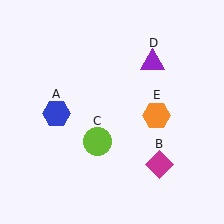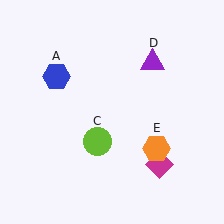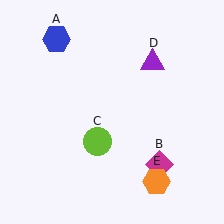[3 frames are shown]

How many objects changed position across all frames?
2 objects changed position: blue hexagon (object A), orange hexagon (object E).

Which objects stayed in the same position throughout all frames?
Magenta diamond (object B) and lime circle (object C) and purple triangle (object D) remained stationary.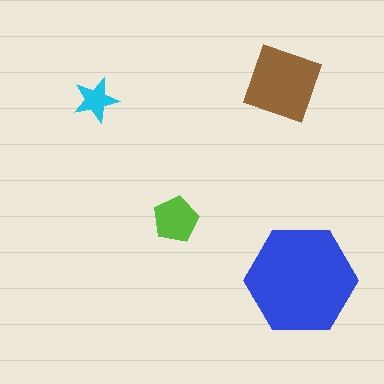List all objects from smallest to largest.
The cyan star, the lime pentagon, the brown square, the blue hexagon.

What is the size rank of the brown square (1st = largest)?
2nd.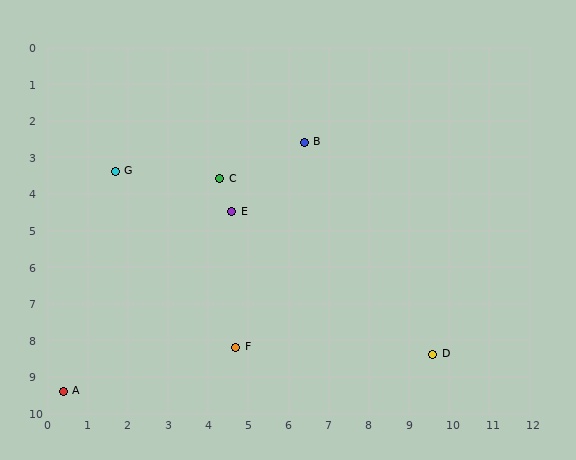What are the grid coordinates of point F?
Point F is at approximately (4.7, 8.2).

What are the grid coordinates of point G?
Point G is at approximately (1.7, 3.4).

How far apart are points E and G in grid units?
Points E and G are about 3.1 grid units apart.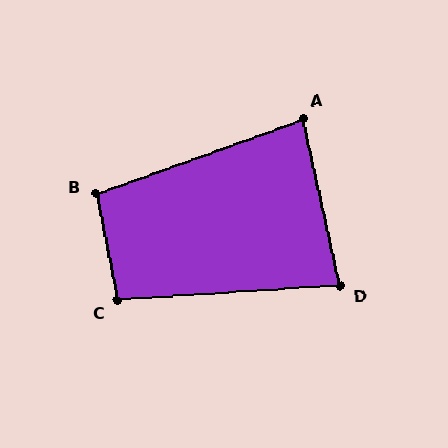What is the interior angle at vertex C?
Approximately 97 degrees (obtuse).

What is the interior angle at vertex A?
Approximately 83 degrees (acute).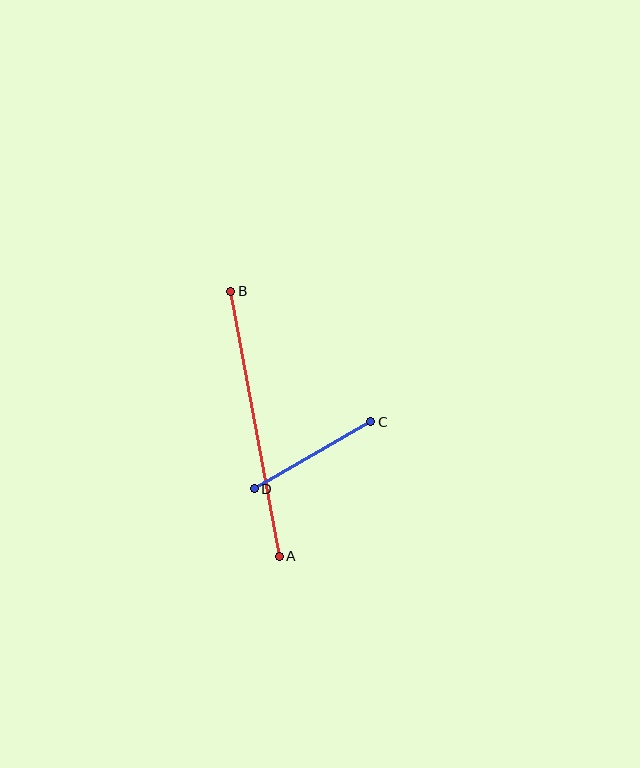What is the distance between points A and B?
The distance is approximately 269 pixels.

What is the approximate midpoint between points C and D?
The midpoint is at approximately (312, 455) pixels.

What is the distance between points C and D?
The distance is approximately 134 pixels.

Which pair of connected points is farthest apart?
Points A and B are farthest apart.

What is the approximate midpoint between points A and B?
The midpoint is at approximately (255, 424) pixels.